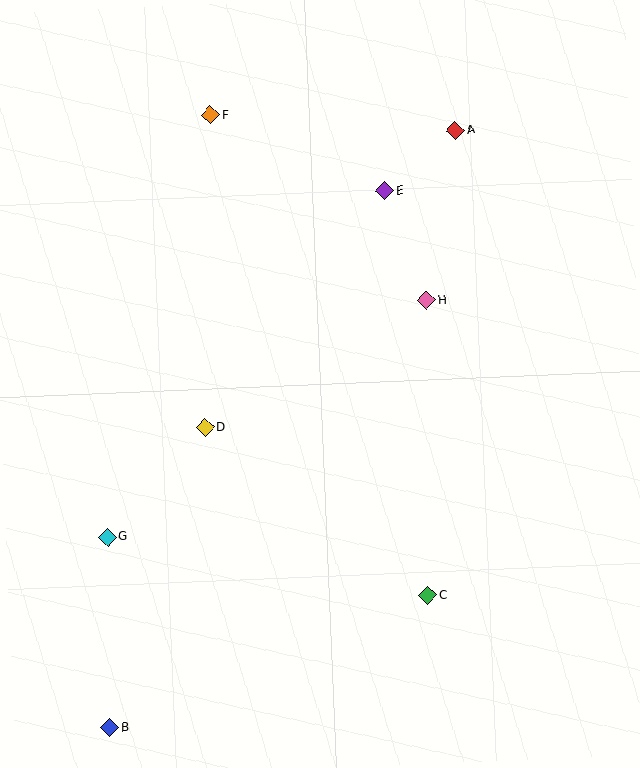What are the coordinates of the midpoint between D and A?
The midpoint between D and A is at (330, 279).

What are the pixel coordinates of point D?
Point D is at (205, 428).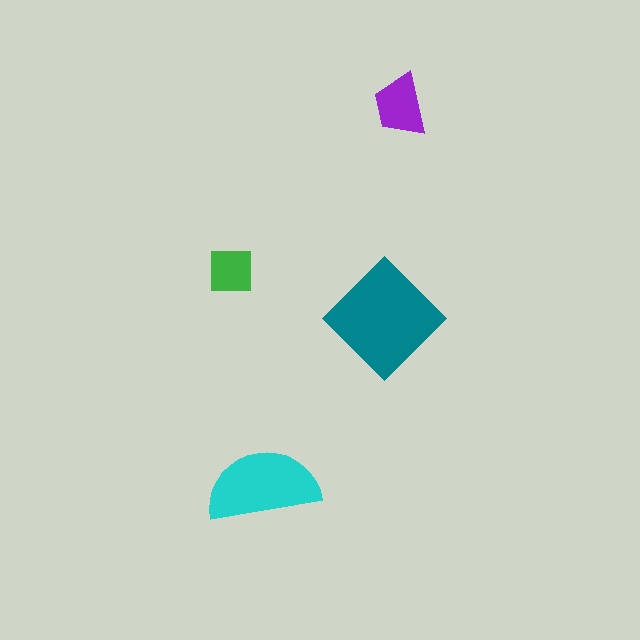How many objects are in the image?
There are 4 objects in the image.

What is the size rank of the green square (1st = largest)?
4th.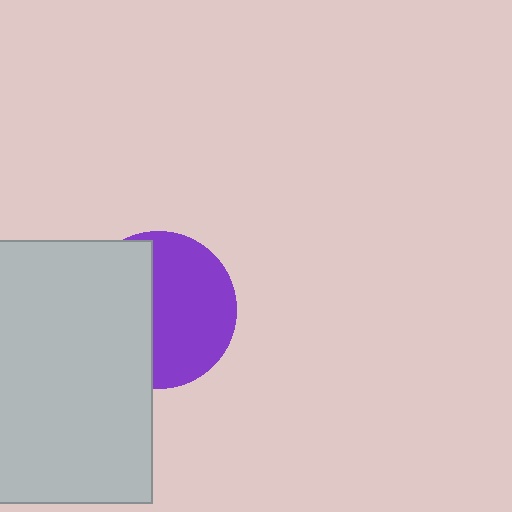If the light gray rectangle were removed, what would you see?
You would see the complete purple circle.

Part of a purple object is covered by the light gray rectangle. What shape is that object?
It is a circle.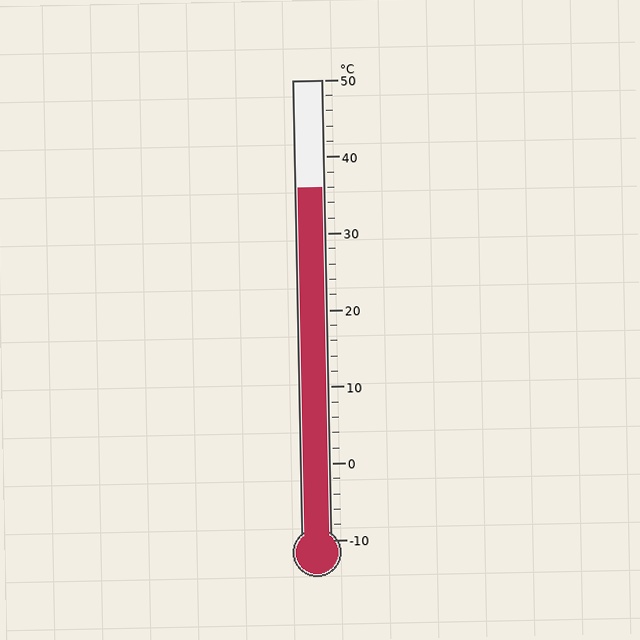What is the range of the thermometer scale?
The thermometer scale ranges from -10°C to 50°C.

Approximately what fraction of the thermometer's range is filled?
The thermometer is filled to approximately 75% of its range.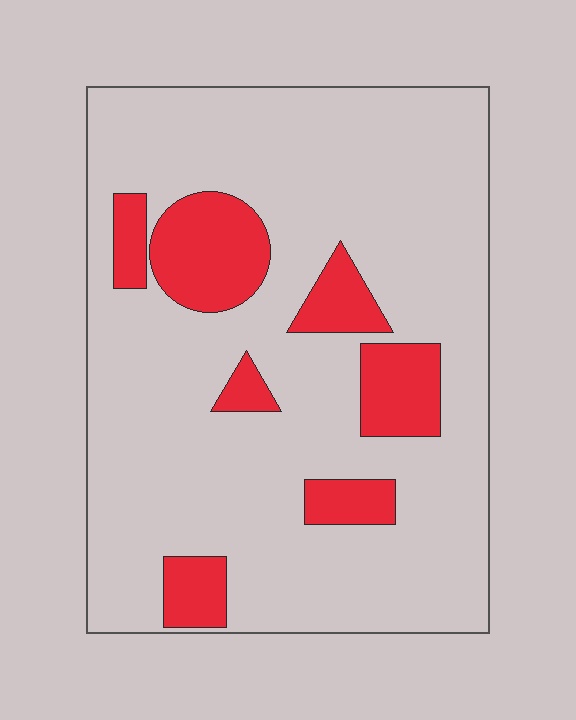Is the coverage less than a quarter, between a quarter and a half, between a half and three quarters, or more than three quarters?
Less than a quarter.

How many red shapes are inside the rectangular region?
7.